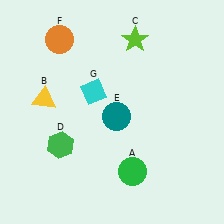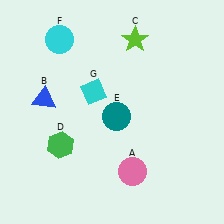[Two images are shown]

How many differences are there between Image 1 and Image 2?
There are 3 differences between the two images.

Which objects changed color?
A changed from green to pink. B changed from yellow to blue. F changed from orange to cyan.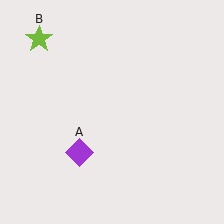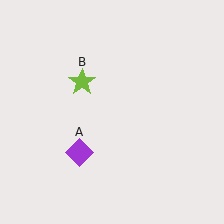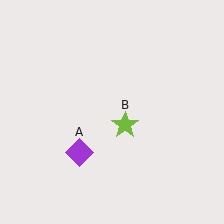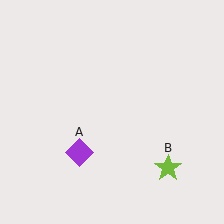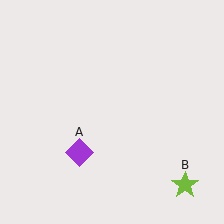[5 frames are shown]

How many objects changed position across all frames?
1 object changed position: lime star (object B).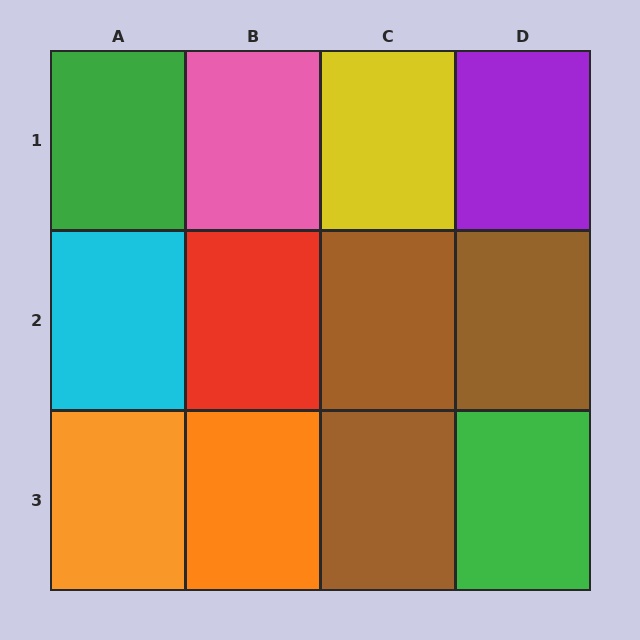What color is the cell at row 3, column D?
Green.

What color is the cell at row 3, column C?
Brown.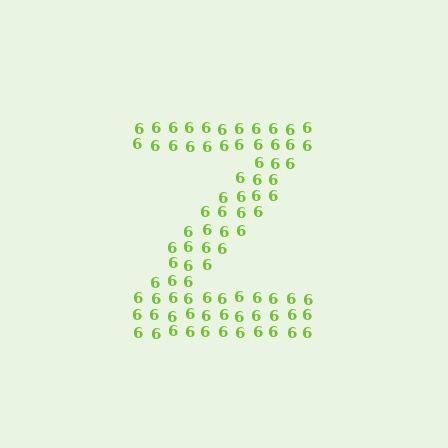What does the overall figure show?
The overall figure shows the letter Z.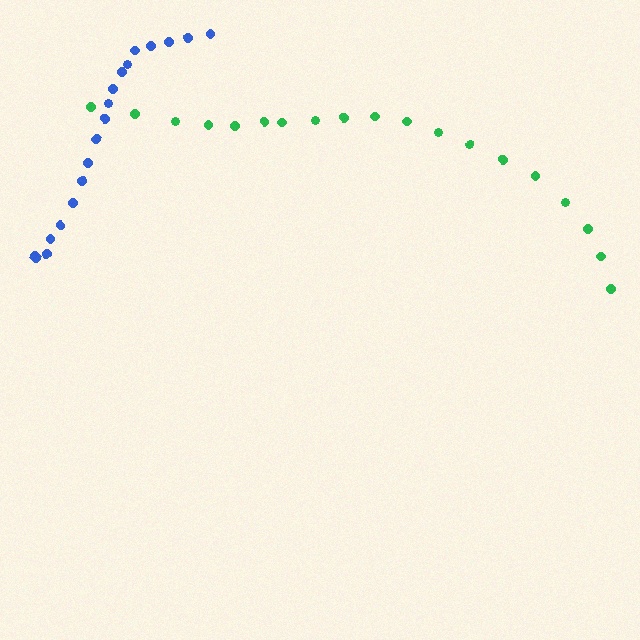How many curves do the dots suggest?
There are 2 distinct paths.